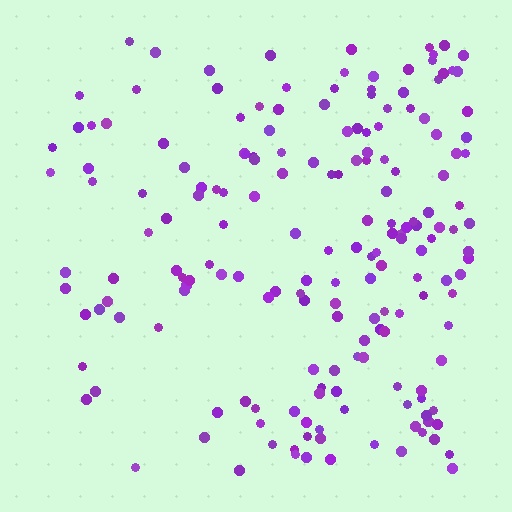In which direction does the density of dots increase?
From left to right, with the right side densest.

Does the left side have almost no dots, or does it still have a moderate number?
Still a moderate number, just noticeably fewer than the right.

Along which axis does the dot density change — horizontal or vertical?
Horizontal.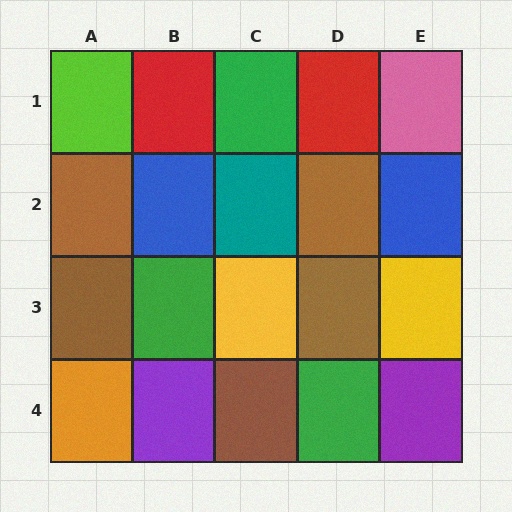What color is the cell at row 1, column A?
Lime.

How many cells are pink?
1 cell is pink.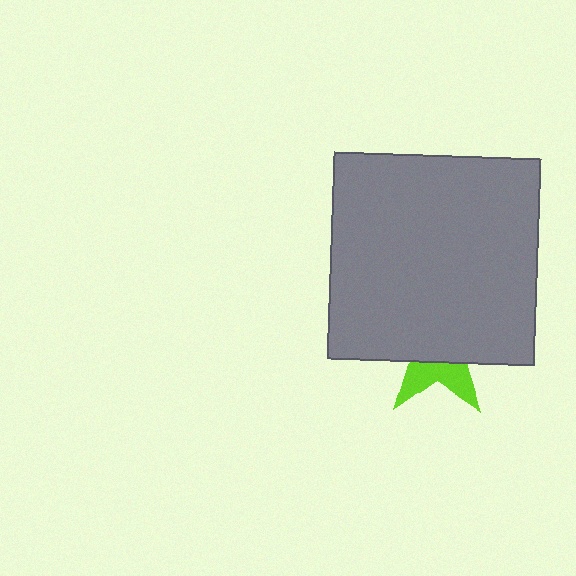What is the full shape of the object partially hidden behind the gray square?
The partially hidden object is a lime star.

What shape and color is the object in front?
The object in front is a gray square.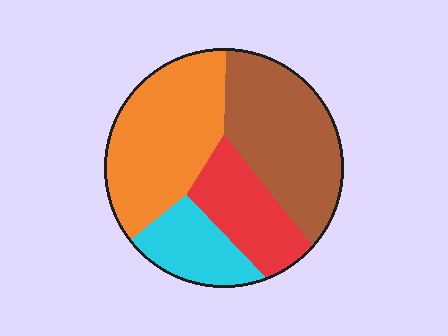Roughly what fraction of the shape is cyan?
Cyan covers roughly 15% of the shape.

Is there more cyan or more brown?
Brown.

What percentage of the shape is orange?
Orange covers 34% of the shape.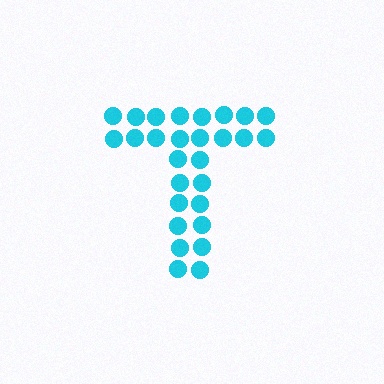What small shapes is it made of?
It is made of small circles.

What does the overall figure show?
The overall figure shows the letter T.